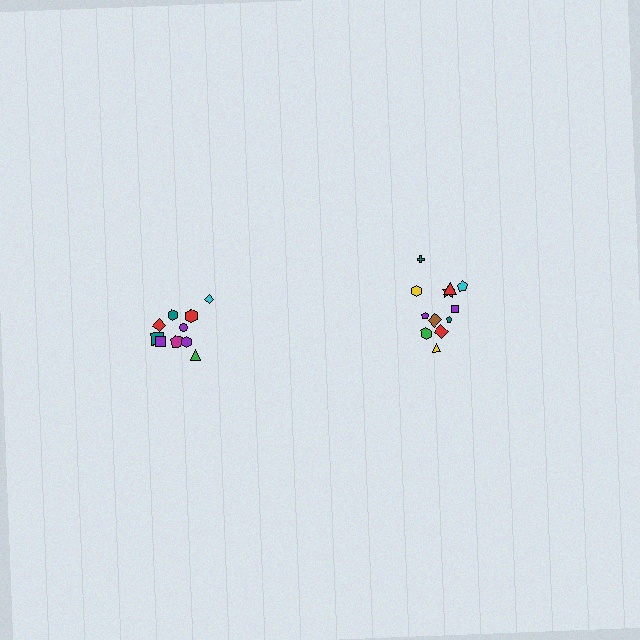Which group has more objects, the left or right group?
The right group.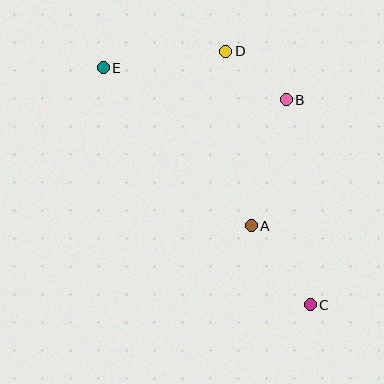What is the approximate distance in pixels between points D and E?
The distance between D and E is approximately 123 pixels.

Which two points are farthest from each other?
Points C and E are farthest from each other.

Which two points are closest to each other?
Points B and D are closest to each other.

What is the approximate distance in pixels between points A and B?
The distance between A and B is approximately 131 pixels.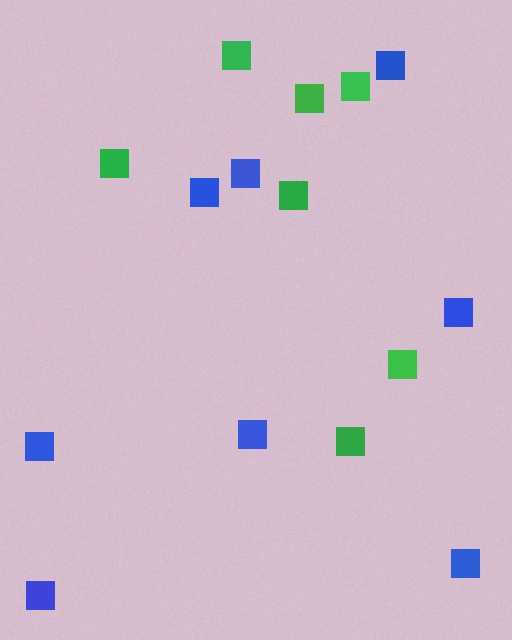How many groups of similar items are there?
There are 2 groups: one group of green squares (7) and one group of blue squares (8).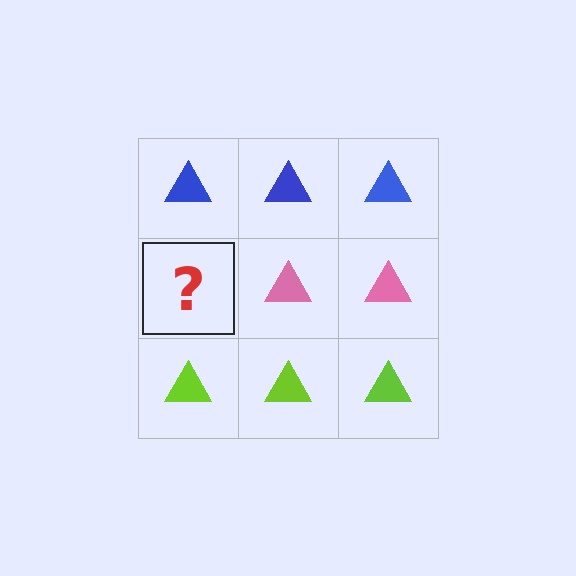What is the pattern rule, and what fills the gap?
The rule is that each row has a consistent color. The gap should be filled with a pink triangle.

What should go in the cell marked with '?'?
The missing cell should contain a pink triangle.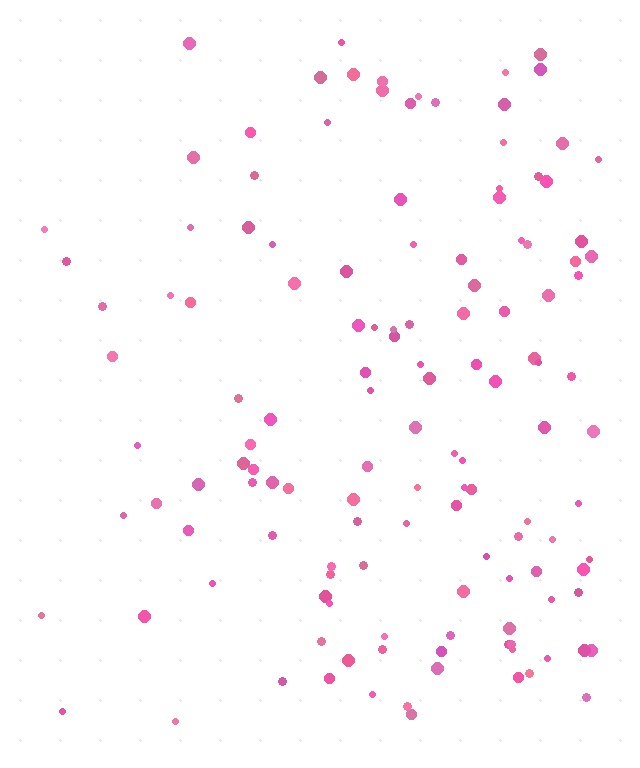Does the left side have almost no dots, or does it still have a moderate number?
Still a moderate number, just noticeably fewer than the right.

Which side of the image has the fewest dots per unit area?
The left.